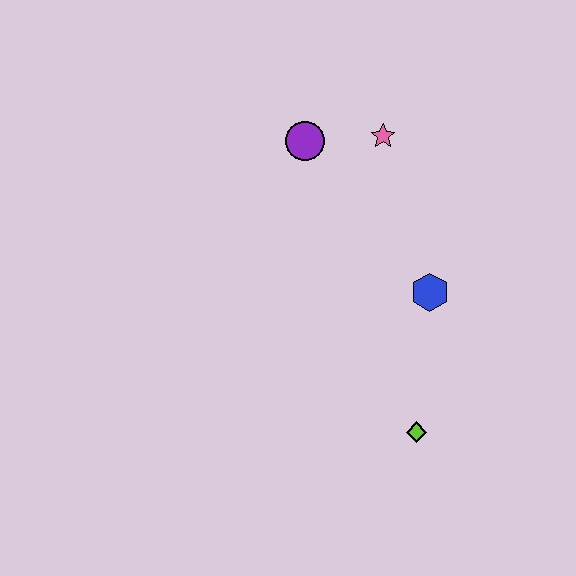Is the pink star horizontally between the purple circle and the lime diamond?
Yes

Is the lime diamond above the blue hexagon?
No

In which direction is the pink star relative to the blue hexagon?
The pink star is above the blue hexagon.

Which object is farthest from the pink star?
The lime diamond is farthest from the pink star.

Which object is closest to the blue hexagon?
The lime diamond is closest to the blue hexagon.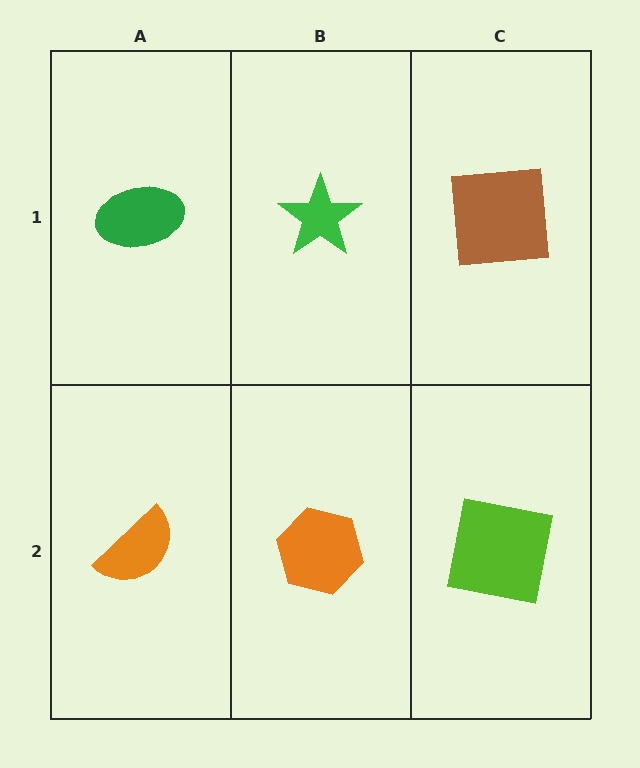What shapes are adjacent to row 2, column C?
A brown square (row 1, column C), an orange hexagon (row 2, column B).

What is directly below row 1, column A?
An orange semicircle.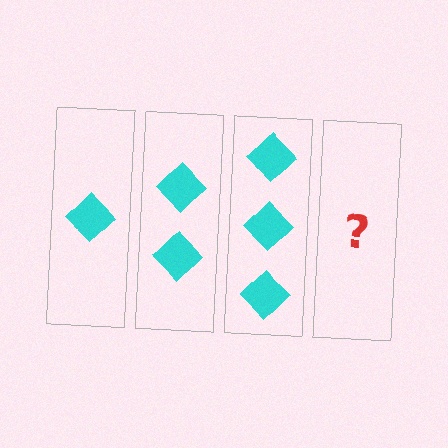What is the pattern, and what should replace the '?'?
The pattern is that each step adds one more diamond. The '?' should be 4 diamonds.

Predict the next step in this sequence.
The next step is 4 diamonds.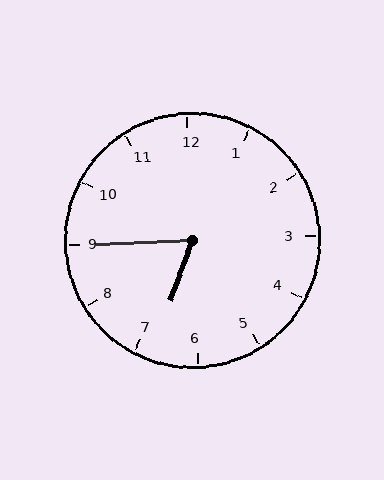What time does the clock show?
6:45.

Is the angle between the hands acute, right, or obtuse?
It is acute.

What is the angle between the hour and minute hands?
Approximately 68 degrees.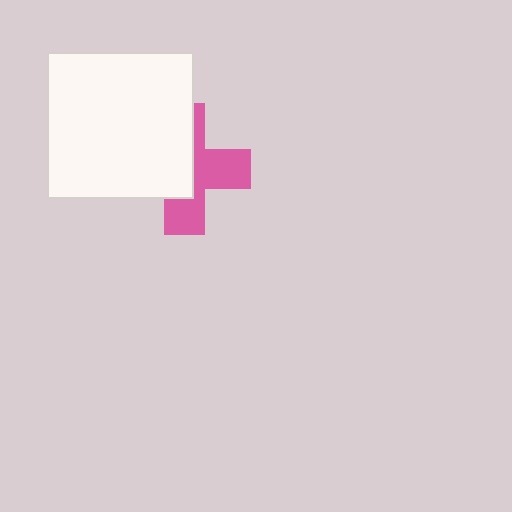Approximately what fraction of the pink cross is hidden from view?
Roughly 51% of the pink cross is hidden behind the white square.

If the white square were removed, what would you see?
You would see the complete pink cross.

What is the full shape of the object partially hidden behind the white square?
The partially hidden object is a pink cross.